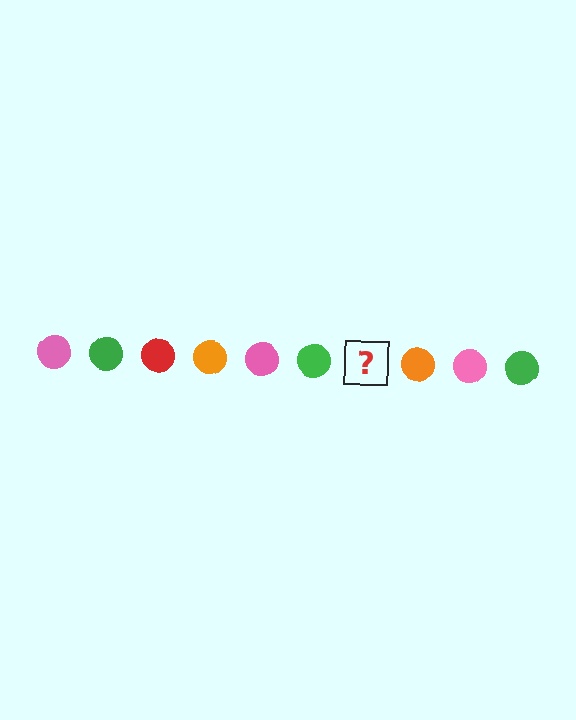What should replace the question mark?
The question mark should be replaced with a red circle.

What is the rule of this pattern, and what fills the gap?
The rule is that the pattern cycles through pink, green, red, orange circles. The gap should be filled with a red circle.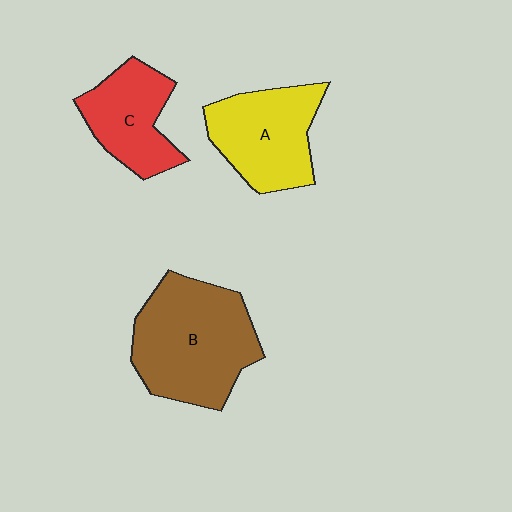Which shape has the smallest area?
Shape C (red).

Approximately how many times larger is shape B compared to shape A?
Approximately 1.4 times.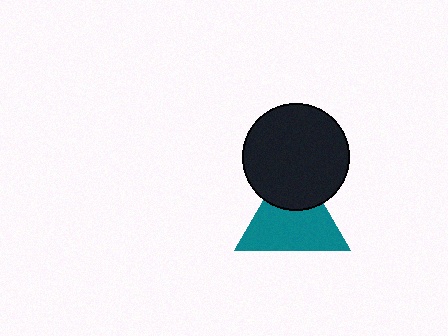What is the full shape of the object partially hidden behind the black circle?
The partially hidden object is a teal triangle.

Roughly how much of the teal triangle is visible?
Most of it is visible (roughly 68%).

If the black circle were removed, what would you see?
You would see the complete teal triangle.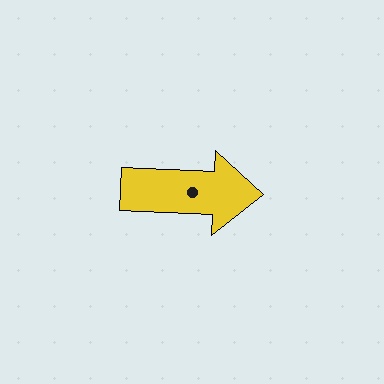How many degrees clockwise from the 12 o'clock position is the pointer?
Approximately 92 degrees.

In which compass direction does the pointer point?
East.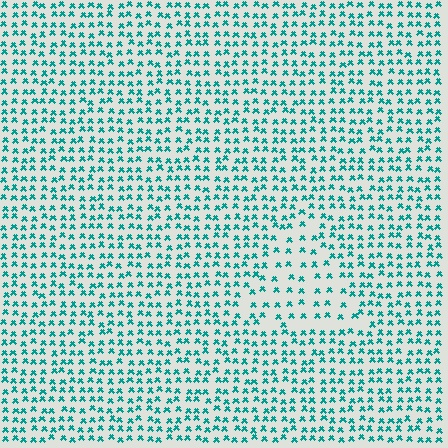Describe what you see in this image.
The image contains small teal elements arranged at two different densities. A triangle-shaped region is visible where the elements are less densely packed than the surrounding area.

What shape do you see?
I see a triangle.